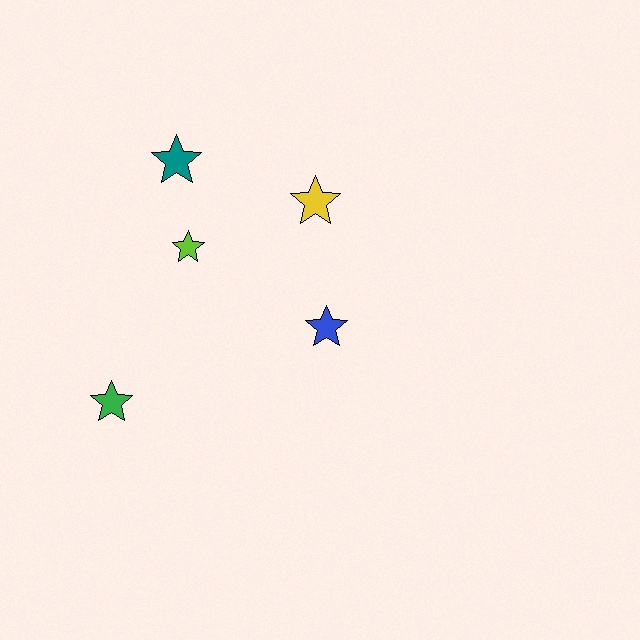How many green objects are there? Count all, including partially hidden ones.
There is 1 green object.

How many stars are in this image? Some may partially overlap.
There are 5 stars.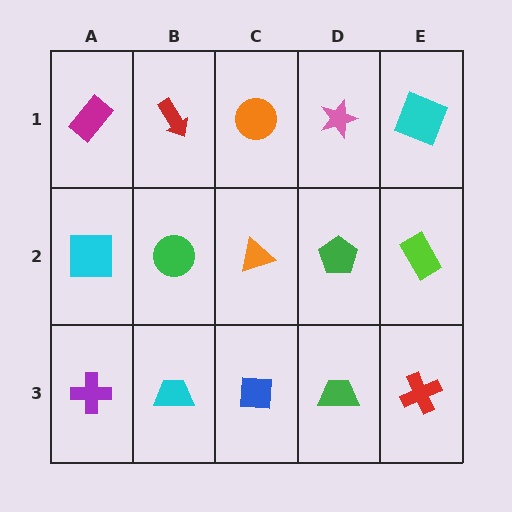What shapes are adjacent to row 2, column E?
A cyan square (row 1, column E), a red cross (row 3, column E), a green pentagon (row 2, column D).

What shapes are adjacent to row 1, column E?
A lime rectangle (row 2, column E), a pink star (row 1, column D).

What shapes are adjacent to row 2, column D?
A pink star (row 1, column D), a green trapezoid (row 3, column D), an orange triangle (row 2, column C), a lime rectangle (row 2, column E).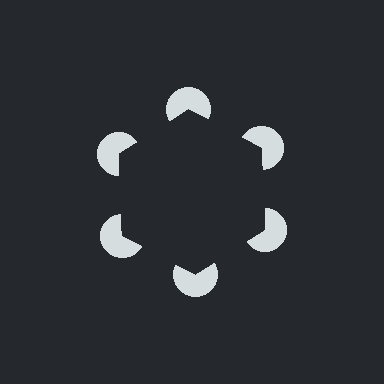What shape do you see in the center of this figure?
An illusory hexagon — its edges are inferred from the aligned wedge cuts in the pac-man discs, not physically drawn.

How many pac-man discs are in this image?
There are 6 — one at each vertex of the illusory hexagon.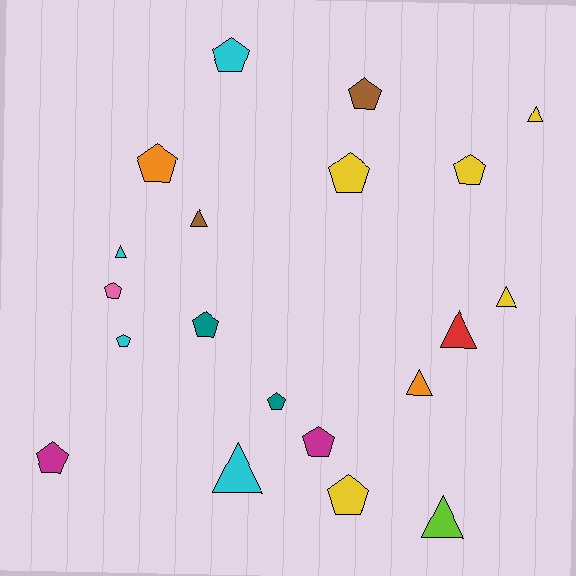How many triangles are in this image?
There are 8 triangles.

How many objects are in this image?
There are 20 objects.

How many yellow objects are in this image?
There are 5 yellow objects.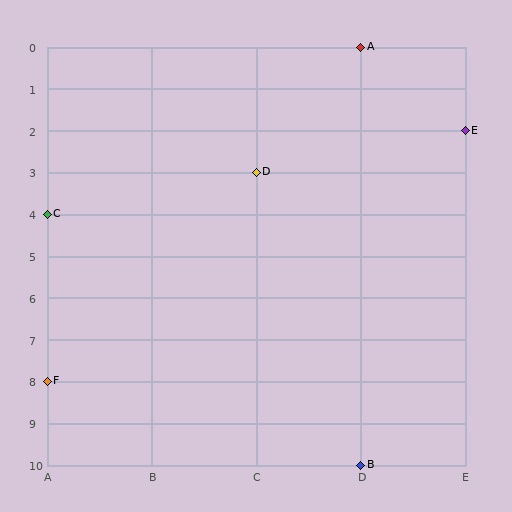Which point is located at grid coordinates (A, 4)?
Point C is at (A, 4).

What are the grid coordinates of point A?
Point A is at grid coordinates (D, 0).